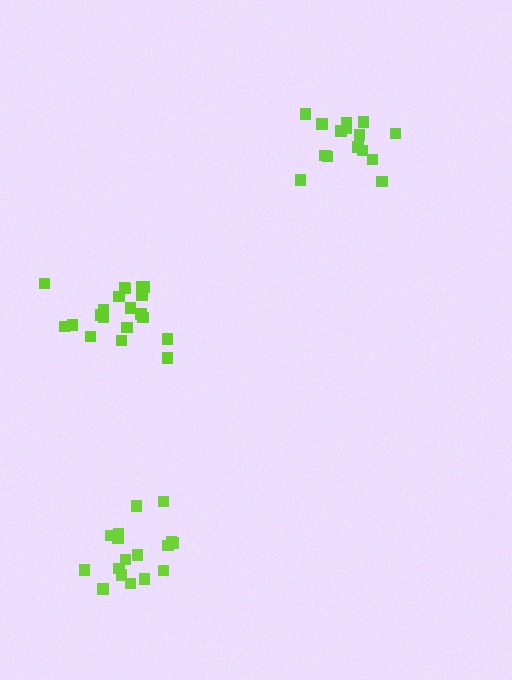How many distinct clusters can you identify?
There are 3 distinct clusters.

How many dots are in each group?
Group 1: 15 dots, Group 2: 20 dots, Group 3: 18 dots (53 total).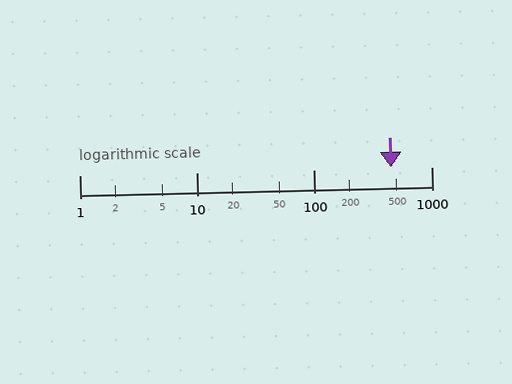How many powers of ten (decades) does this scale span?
The scale spans 3 decades, from 1 to 1000.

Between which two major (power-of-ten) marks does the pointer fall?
The pointer is between 100 and 1000.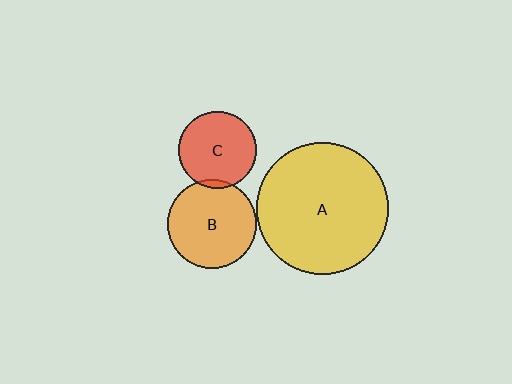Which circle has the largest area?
Circle A (yellow).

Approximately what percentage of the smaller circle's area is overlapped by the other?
Approximately 5%.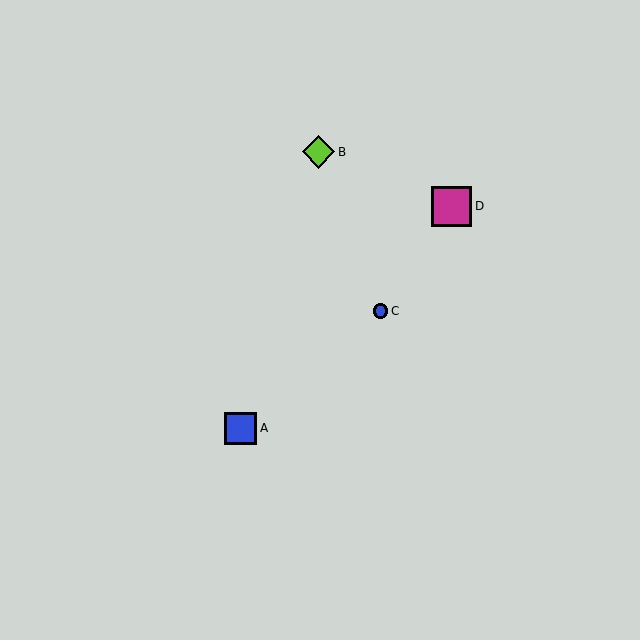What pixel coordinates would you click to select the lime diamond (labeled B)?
Click at (319, 152) to select the lime diamond B.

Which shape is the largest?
The magenta square (labeled D) is the largest.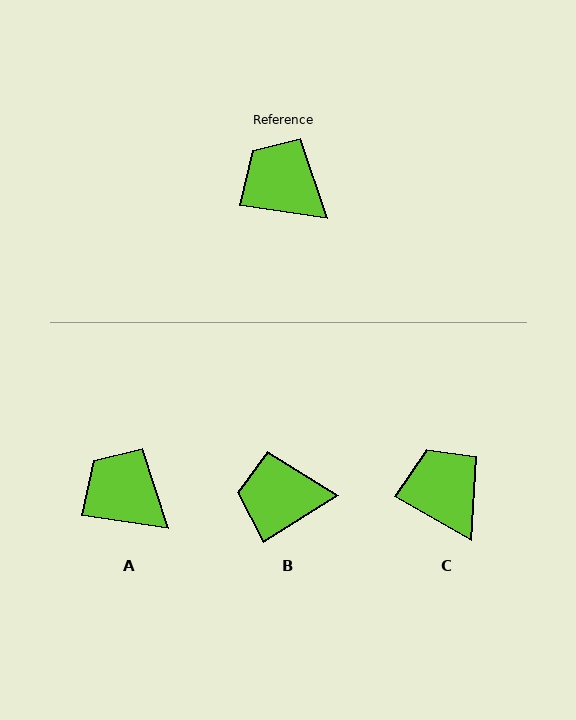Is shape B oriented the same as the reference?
No, it is off by about 40 degrees.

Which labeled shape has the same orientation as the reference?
A.